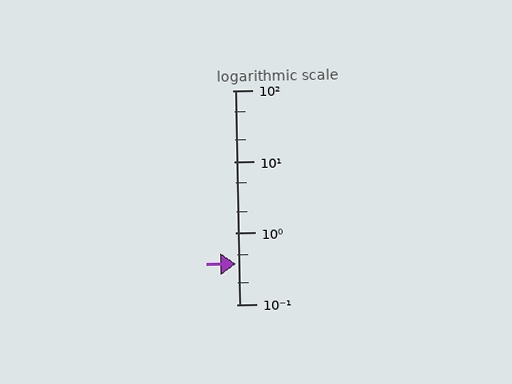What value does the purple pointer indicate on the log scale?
The pointer indicates approximately 0.37.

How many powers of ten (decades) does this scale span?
The scale spans 3 decades, from 0.1 to 100.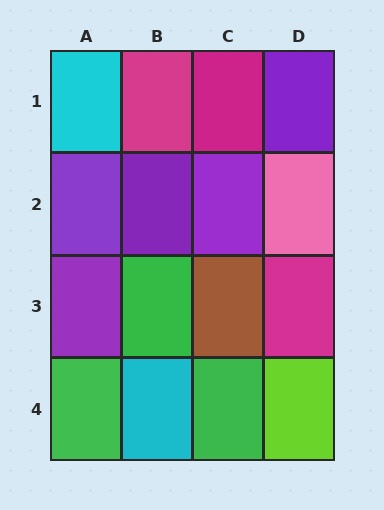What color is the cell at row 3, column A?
Purple.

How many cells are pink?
1 cell is pink.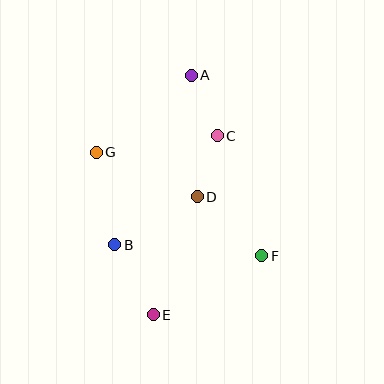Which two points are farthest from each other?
Points A and E are farthest from each other.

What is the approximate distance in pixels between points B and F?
The distance between B and F is approximately 148 pixels.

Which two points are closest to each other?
Points C and D are closest to each other.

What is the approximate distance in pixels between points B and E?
The distance between B and E is approximately 80 pixels.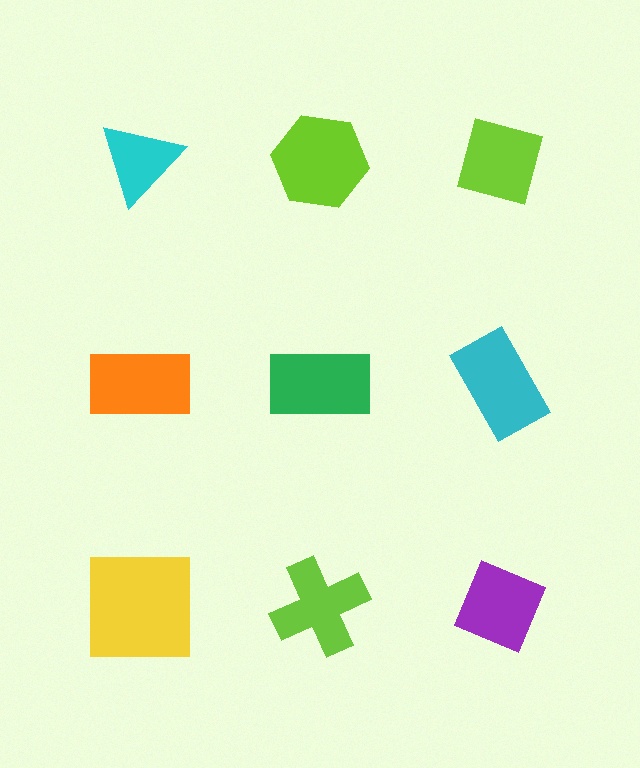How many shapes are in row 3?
3 shapes.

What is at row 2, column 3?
A cyan rectangle.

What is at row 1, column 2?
A lime hexagon.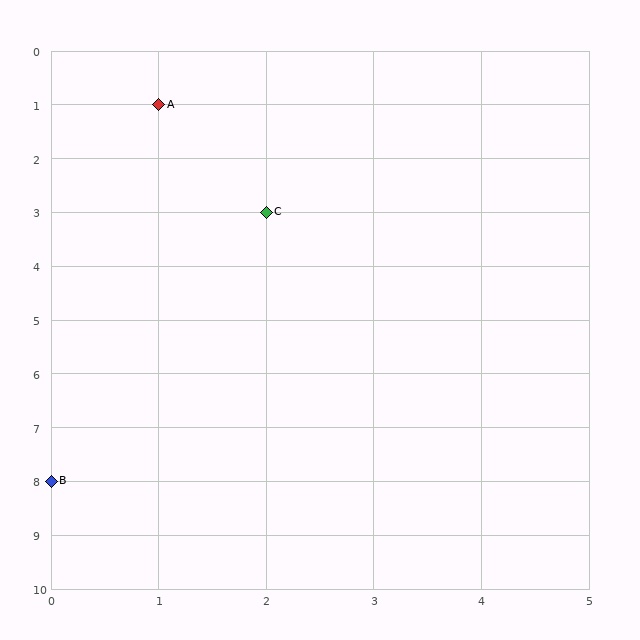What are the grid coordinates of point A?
Point A is at grid coordinates (1, 1).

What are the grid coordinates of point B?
Point B is at grid coordinates (0, 8).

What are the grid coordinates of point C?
Point C is at grid coordinates (2, 3).